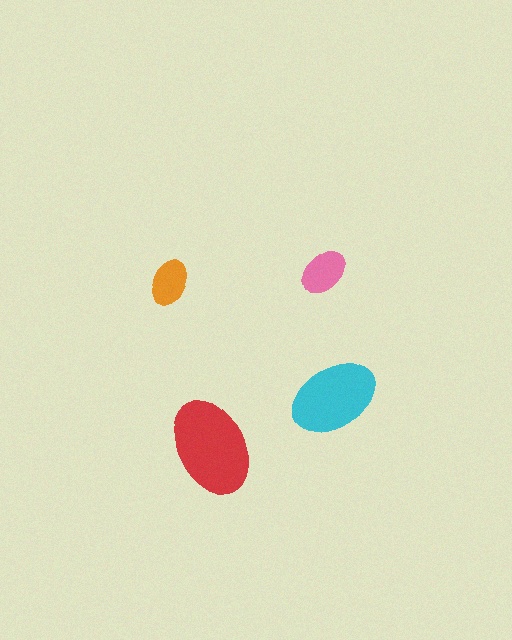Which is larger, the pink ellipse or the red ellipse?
The red one.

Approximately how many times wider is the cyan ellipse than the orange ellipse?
About 2 times wider.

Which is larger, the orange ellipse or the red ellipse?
The red one.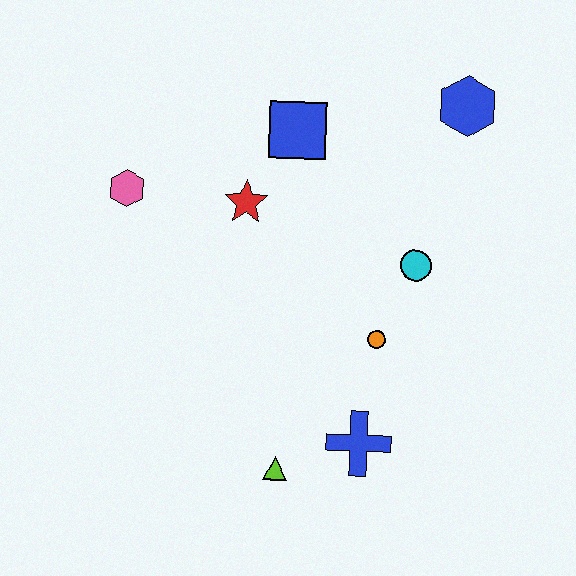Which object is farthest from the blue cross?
The blue hexagon is farthest from the blue cross.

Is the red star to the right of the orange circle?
No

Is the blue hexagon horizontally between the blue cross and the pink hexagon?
No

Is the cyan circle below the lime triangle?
No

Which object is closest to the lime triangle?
The blue cross is closest to the lime triangle.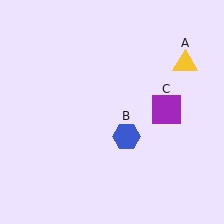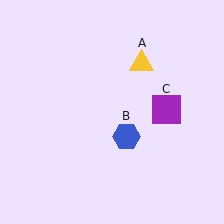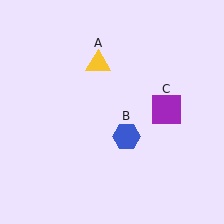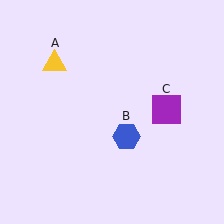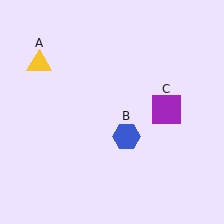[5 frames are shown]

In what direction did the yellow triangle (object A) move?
The yellow triangle (object A) moved left.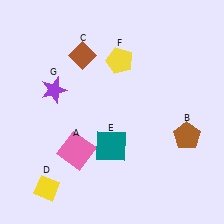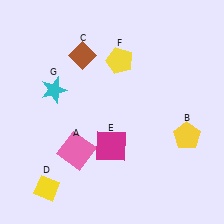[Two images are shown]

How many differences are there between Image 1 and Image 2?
There are 3 differences between the two images.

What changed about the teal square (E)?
In Image 1, E is teal. In Image 2, it changed to magenta.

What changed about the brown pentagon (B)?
In Image 1, B is brown. In Image 2, it changed to yellow.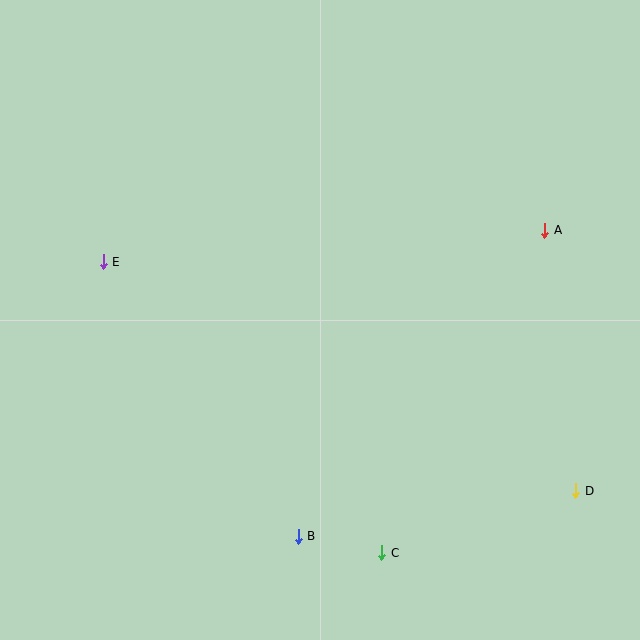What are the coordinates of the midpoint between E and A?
The midpoint between E and A is at (324, 246).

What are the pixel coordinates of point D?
Point D is at (576, 491).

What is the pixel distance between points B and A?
The distance between B and A is 393 pixels.